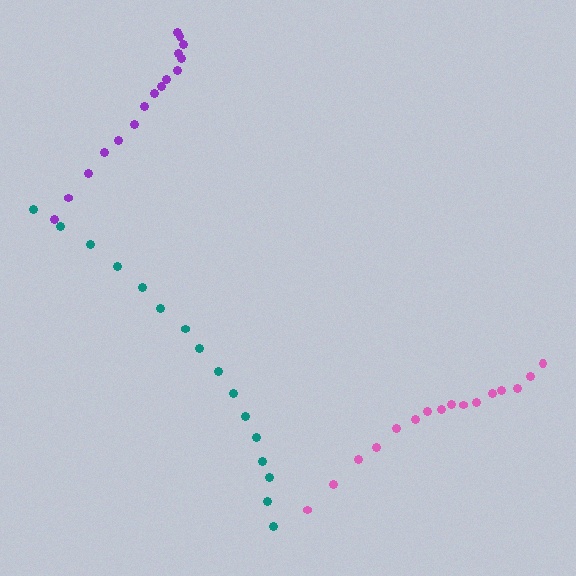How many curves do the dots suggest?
There are 3 distinct paths.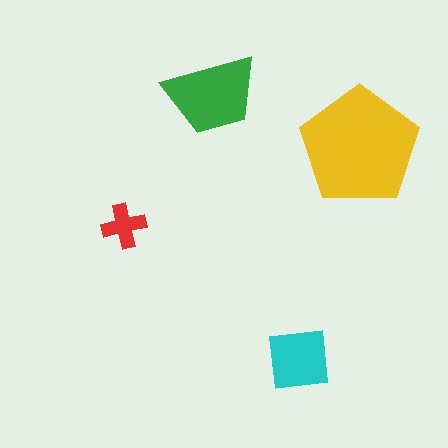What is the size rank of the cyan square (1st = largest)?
3rd.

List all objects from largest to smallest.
The yellow pentagon, the green trapezoid, the cyan square, the red cross.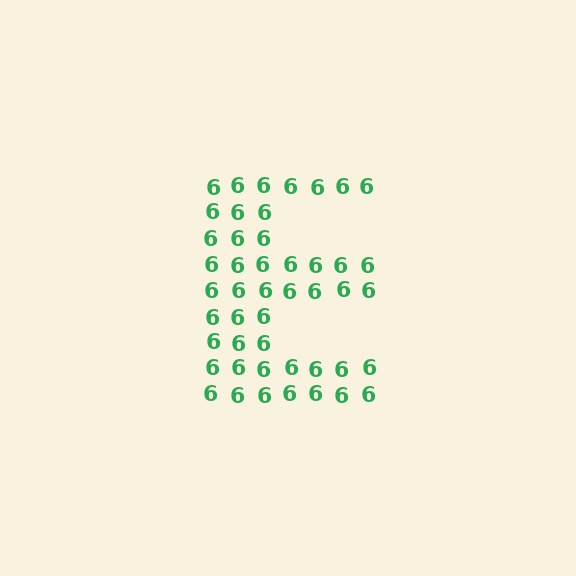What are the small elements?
The small elements are digit 6's.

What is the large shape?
The large shape is the letter E.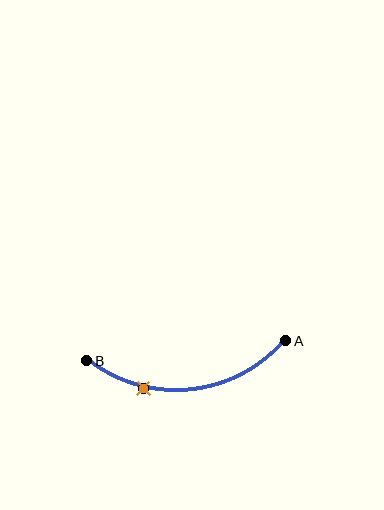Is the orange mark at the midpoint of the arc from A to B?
No. The orange mark lies on the arc but is closer to endpoint B. The arc midpoint would be at the point on the curve equidistant along the arc from both A and B.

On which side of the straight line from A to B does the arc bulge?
The arc bulges below the straight line connecting A and B.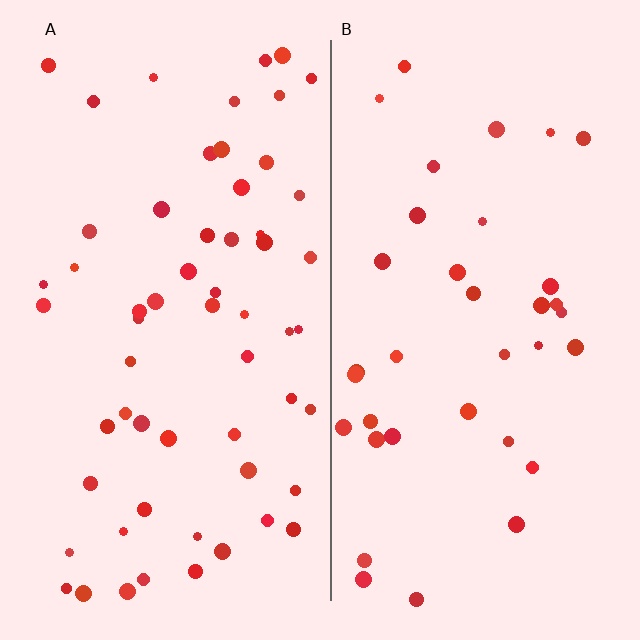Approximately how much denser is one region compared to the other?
Approximately 1.6× — region A over region B.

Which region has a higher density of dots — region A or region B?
A (the left).